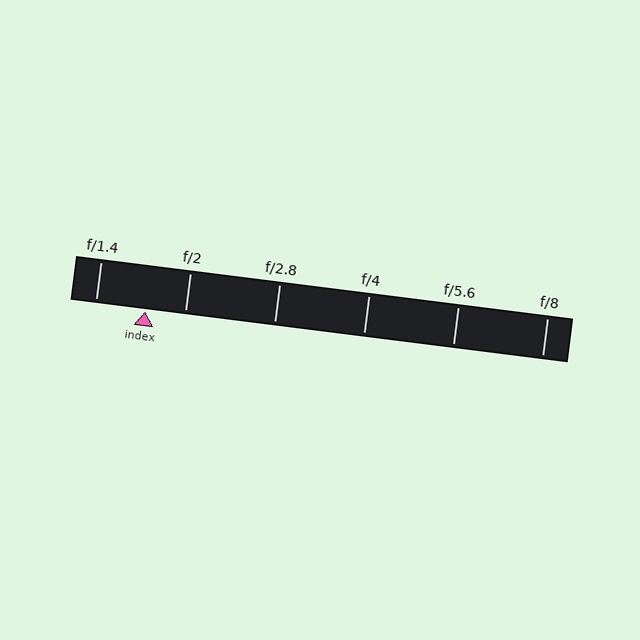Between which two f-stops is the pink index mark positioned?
The index mark is between f/1.4 and f/2.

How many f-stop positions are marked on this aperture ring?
There are 6 f-stop positions marked.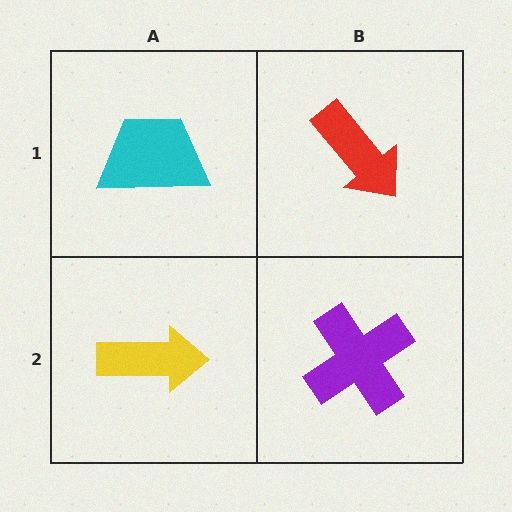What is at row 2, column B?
A purple cross.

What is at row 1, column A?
A cyan trapezoid.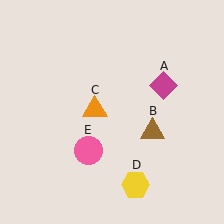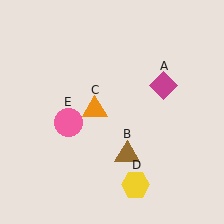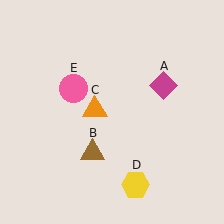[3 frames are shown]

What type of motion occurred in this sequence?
The brown triangle (object B), pink circle (object E) rotated clockwise around the center of the scene.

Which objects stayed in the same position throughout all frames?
Magenta diamond (object A) and orange triangle (object C) and yellow hexagon (object D) remained stationary.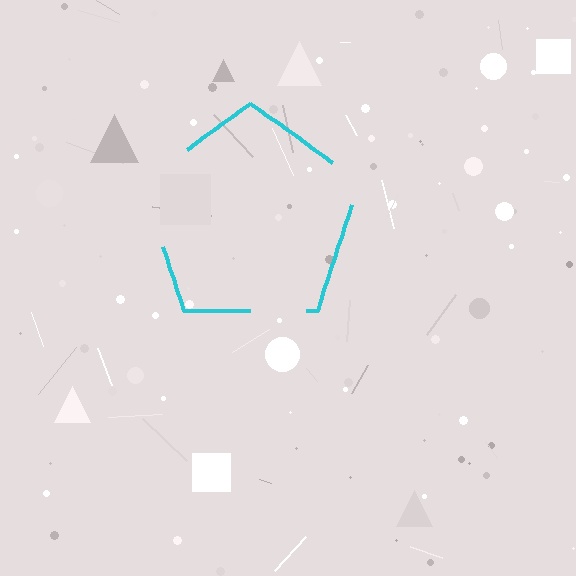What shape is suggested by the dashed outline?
The dashed outline suggests a pentagon.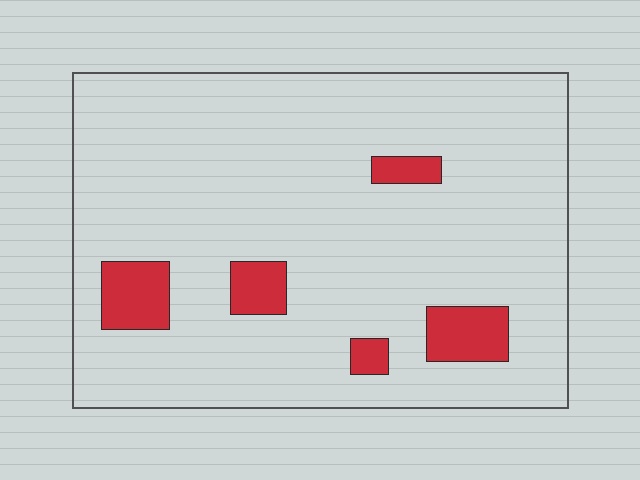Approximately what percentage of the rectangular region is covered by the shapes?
Approximately 10%.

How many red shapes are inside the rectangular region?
5.